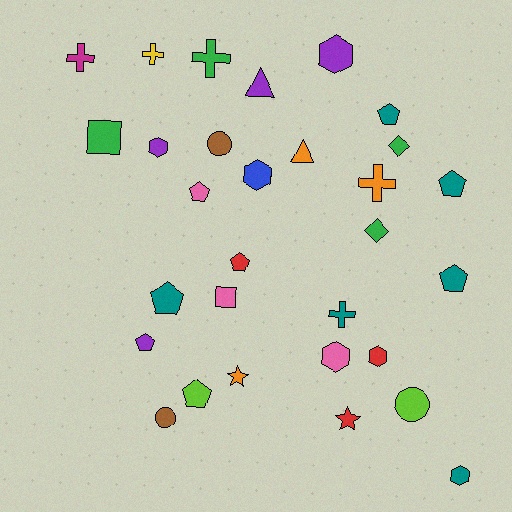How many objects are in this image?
There are 30 objects.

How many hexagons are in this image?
There are 6 hexagons.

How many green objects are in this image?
There are 4 green objects.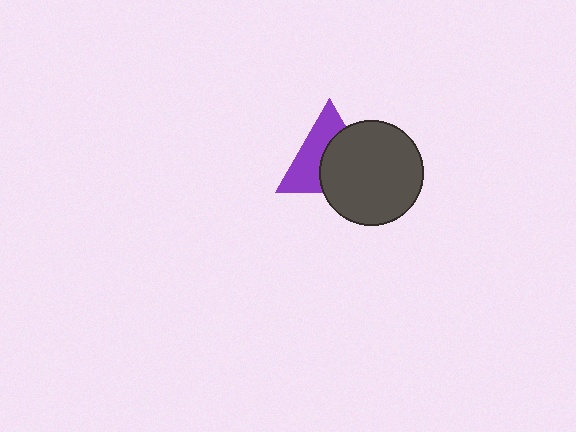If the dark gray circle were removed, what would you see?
You would see the complete purple triangle.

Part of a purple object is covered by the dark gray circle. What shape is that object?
It is a triangle.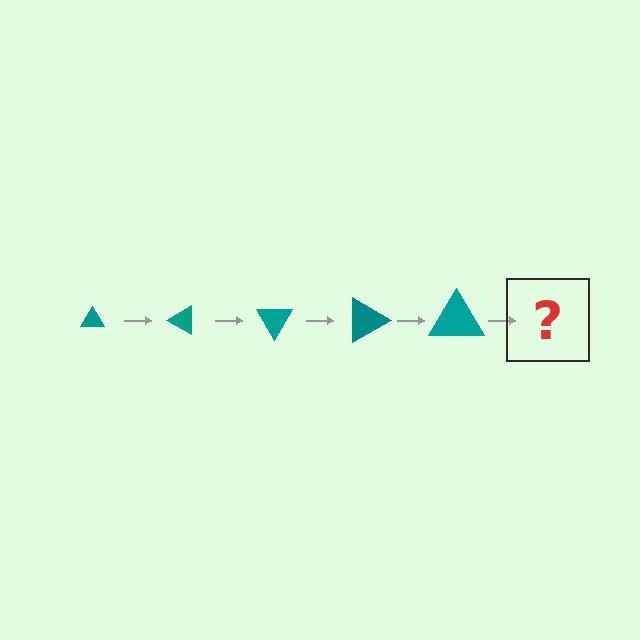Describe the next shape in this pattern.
It should be a triangle, larger than the previous one and rotated 150 degrees from the start.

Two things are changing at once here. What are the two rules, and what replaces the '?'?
The two rules are that the triangle grows larger each step and it rotates 30 degrees each step. The '?' should be a triangle, larger than the previous one and rotated 150 degrees from the start.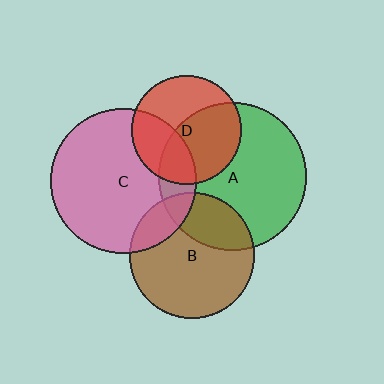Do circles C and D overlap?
Yes.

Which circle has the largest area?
Circle A (green).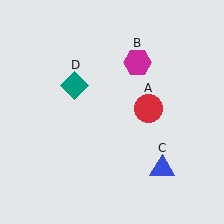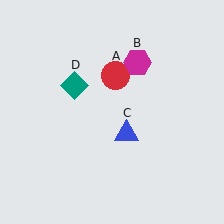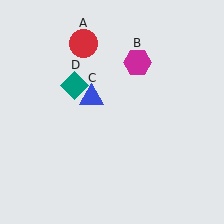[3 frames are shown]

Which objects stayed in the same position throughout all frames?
Magenta hexagon (object B) and teal diamond (object D) remained stationary.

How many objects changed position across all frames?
2 objects changed position: red circle (object A), blue triangle (object C).